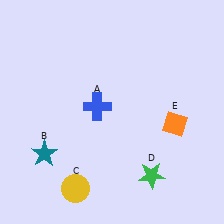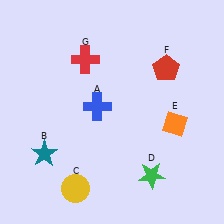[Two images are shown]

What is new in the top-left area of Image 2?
A red cross (G) was added in the top-left area of Image 2.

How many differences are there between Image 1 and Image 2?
There are 2 differences between the two images.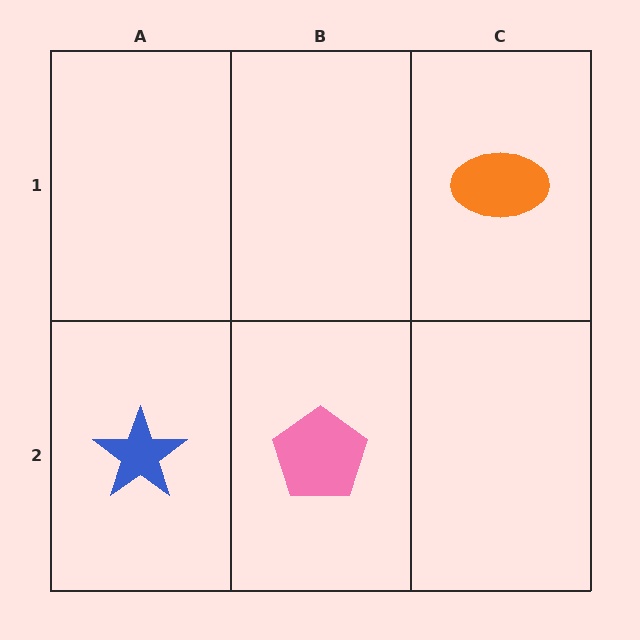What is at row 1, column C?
An orange ellipse.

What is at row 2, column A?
A blue star.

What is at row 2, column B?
A pink pentagon.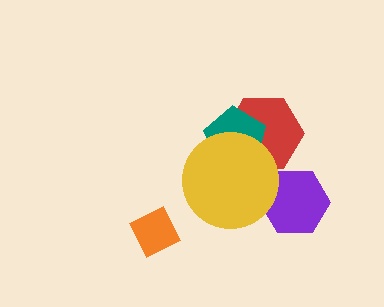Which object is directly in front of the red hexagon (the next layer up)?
The teal pentagon is directly in front of the red hexagon.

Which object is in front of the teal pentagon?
The yellow circle is in front of the teal pentagon.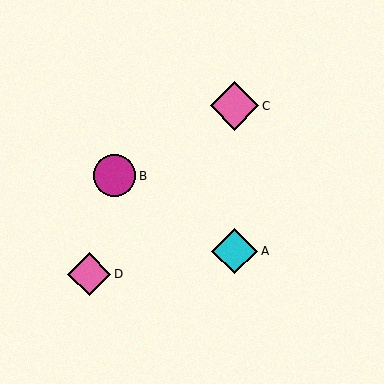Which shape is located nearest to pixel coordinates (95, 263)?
The pink diamond (labeled D) at (89, 274) is nearest to that location.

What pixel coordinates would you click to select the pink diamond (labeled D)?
Click at (89, 274) to select the pink diamond D.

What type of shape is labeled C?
Shape C is a pink diamond.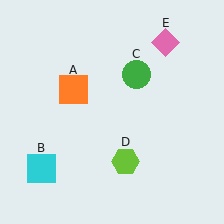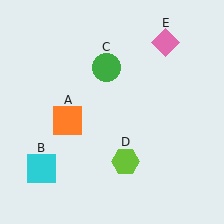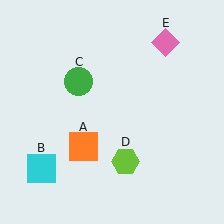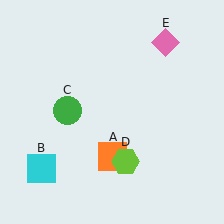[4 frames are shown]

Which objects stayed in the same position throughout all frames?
Cyan square (object B) and lime hexagon (object D) and pink diamond (object E) remained stationary.